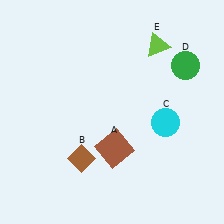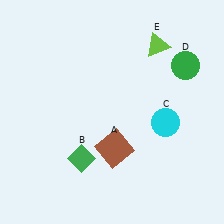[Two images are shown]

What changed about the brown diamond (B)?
In Image 1, B is brown. In Image 2, it changed to green.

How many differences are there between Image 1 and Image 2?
There is 1 difference between the two images.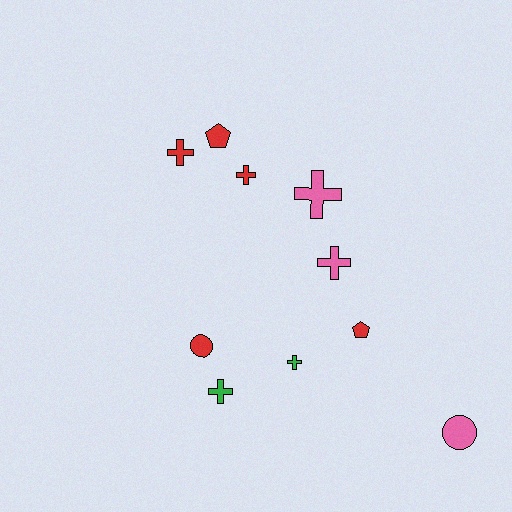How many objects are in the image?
There are 10 objects.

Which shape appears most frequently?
Cross, with 6 objects.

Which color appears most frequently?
Red, with 5 objects.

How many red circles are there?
There is 1 red circle.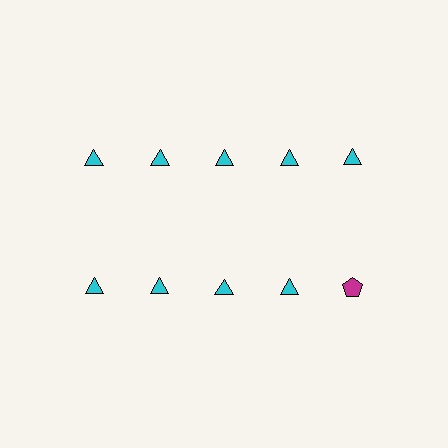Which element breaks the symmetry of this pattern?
The magenta pentagon in the second row, rightmost column breaks the symmetry. All other shapes are cyan triangles.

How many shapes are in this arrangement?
There are 10 shapes arranged in a grid pattern.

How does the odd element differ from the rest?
It differs in both color (magenta instead of cyan) and shape (pentagon instead of triangle).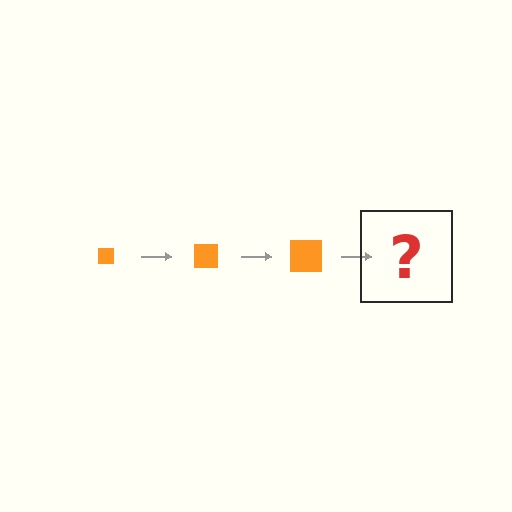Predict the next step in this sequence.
The next step is an orange square, larger than the previous one.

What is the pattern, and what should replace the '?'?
The pattern is that the square gets progressively larger each step. The '?' should be an orange square, larger than the previous one.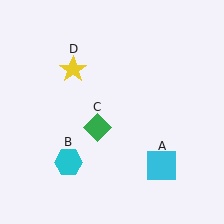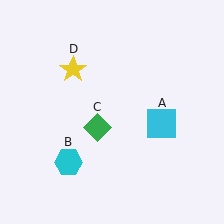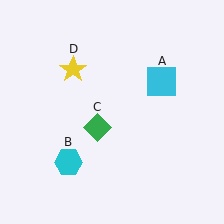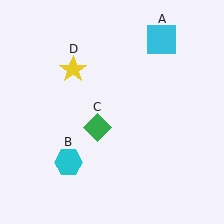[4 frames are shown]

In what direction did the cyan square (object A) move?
The cyan square (object A) moved up.